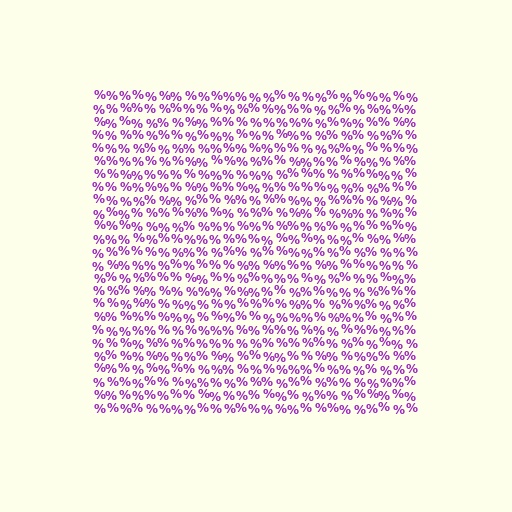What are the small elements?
The small elements are percent signs.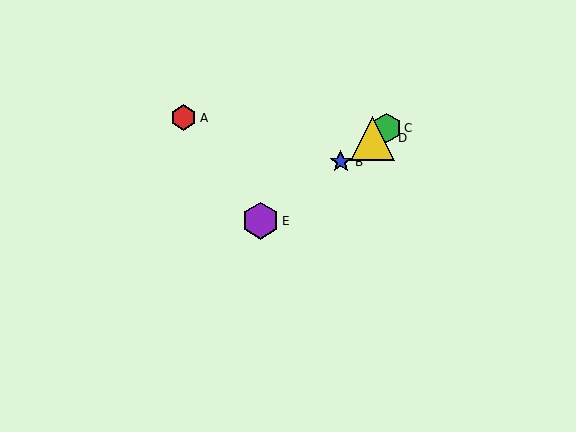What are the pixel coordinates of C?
Object C is at (386, 128).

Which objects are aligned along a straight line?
Objects B, C, D, E are aligned along a straight line.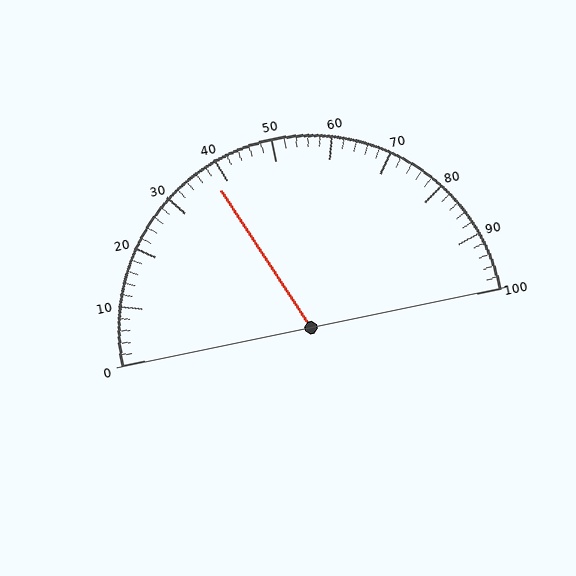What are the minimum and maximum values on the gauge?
The gauge ranges from 0 to 100.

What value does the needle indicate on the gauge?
The needle indicates approximately 38.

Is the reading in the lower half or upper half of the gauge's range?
The reading is in the lower half of the range (0 to 100).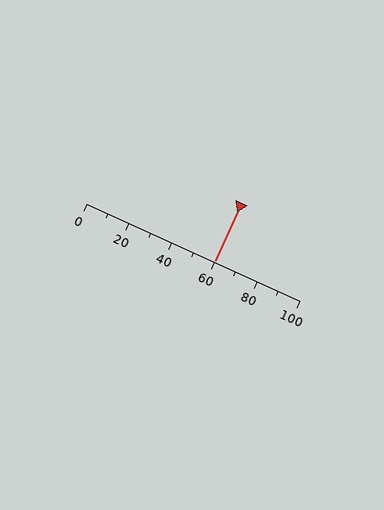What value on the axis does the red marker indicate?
The marker indicates approximately 60.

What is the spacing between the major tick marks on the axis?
The major ticks are spaced 20 apart.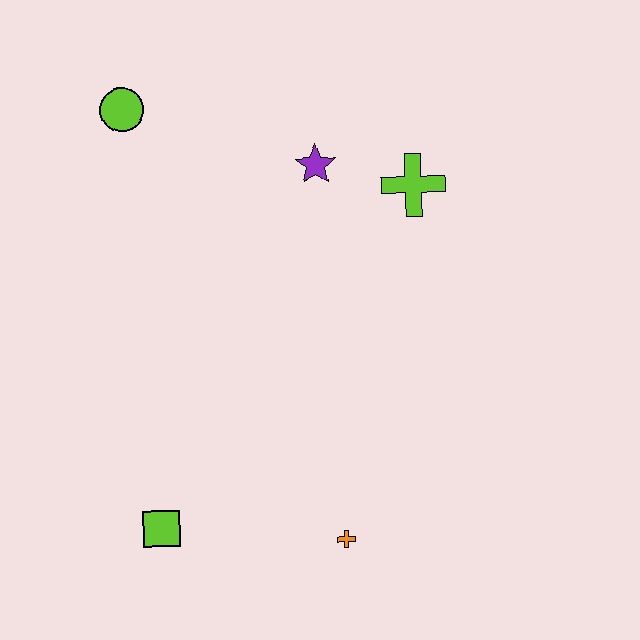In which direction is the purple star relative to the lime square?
The purple star is above the lime square.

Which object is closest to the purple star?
The lime cross is closest to the purple star.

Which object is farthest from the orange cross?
The lime circle is farthest from the orange cross.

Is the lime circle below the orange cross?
No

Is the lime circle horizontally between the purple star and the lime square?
No